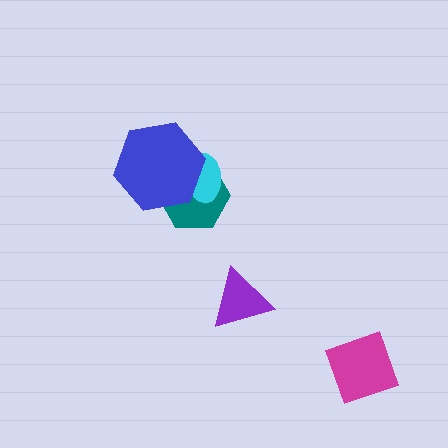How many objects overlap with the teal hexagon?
2 objects overlap with the teal hexagon.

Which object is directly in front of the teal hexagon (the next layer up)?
The cyan ellipse is directly in front of the teal hexagon.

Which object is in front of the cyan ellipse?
The blue hexagon is in front of the cyan ellipse.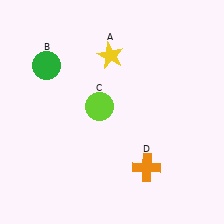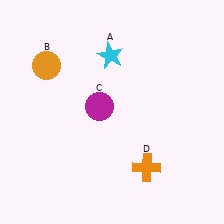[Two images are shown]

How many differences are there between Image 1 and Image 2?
There are 3 differences between the two images.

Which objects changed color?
A changed from yellow to cyan. B changed from green to orange. C changed from lime to magenta.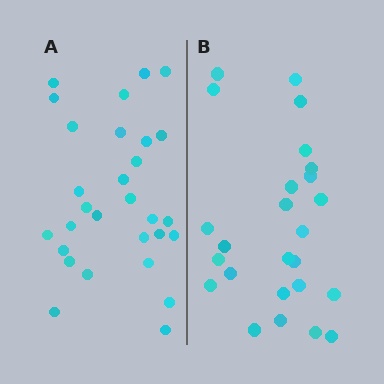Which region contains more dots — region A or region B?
Region A (the left region) has more dots.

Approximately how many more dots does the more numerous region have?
Region A has about 4 more dots than region B.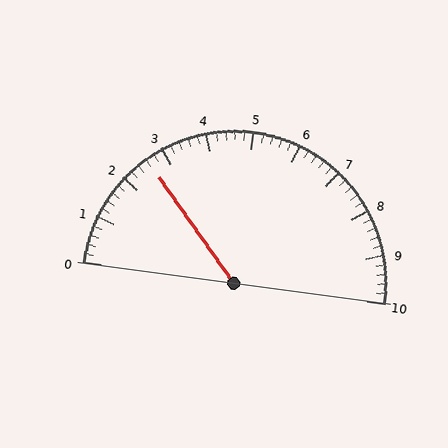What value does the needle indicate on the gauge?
The needle indicates approximately 2.6.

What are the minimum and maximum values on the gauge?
The gauge ranges from 0 to 10.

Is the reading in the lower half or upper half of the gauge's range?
The reading is in the lower half of the range (0 to 10).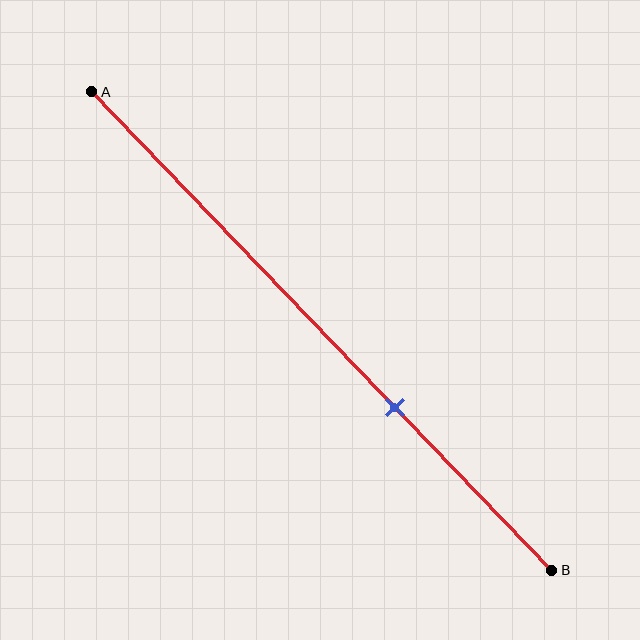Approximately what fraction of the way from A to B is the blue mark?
The blue mark is approximately 65% of the way from A to B.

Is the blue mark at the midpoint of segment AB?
No, the mark is at about 65% from A, not at the 50% midpoint.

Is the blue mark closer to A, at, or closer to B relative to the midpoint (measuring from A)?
The blue mark is closer to point B than the midpoint of segment AB.